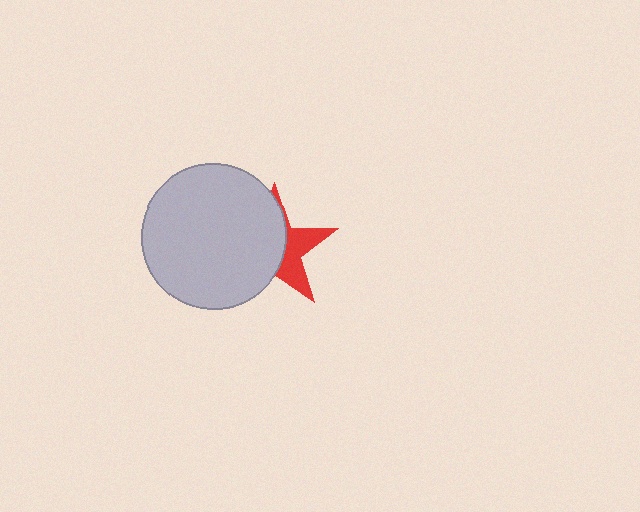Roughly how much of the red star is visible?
A small part of it is visible (roughly 39%).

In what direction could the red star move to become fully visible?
The red star could move right. That would shift it out from behind the light gray circle entirely.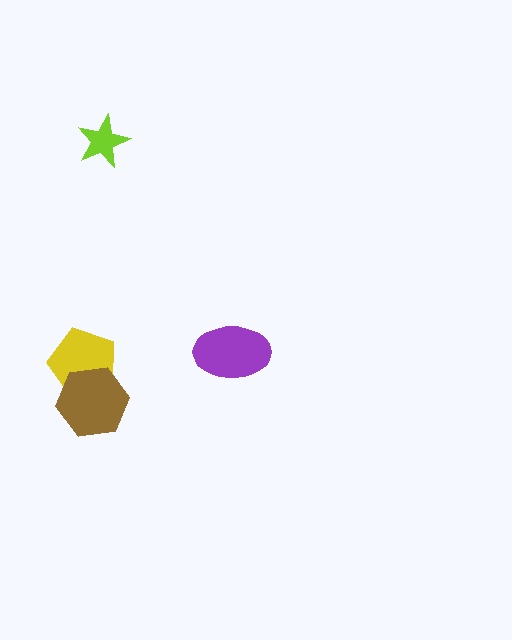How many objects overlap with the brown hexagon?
1 object overlaps with the brown hexagon.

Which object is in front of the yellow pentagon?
The brown hexagon is in front of the yellow pentagon.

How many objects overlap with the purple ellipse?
0 objects overlap with the purple ellipse.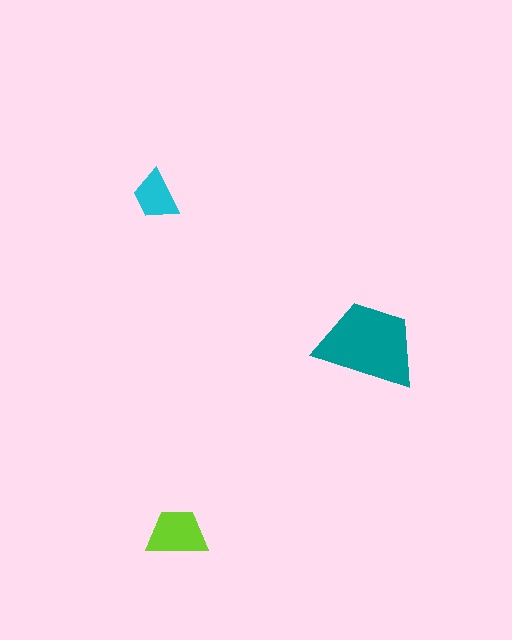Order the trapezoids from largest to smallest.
the teal one, the lime one, the cyan one.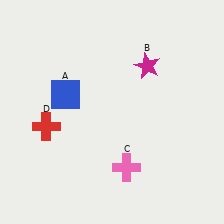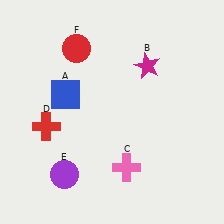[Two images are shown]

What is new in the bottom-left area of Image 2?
A purple circle (E) was added in the bottom-left area of Image 2.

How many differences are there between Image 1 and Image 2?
There are 2 differences between the two images.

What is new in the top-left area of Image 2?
A red circle (F) was added in the top-left area of Image 2.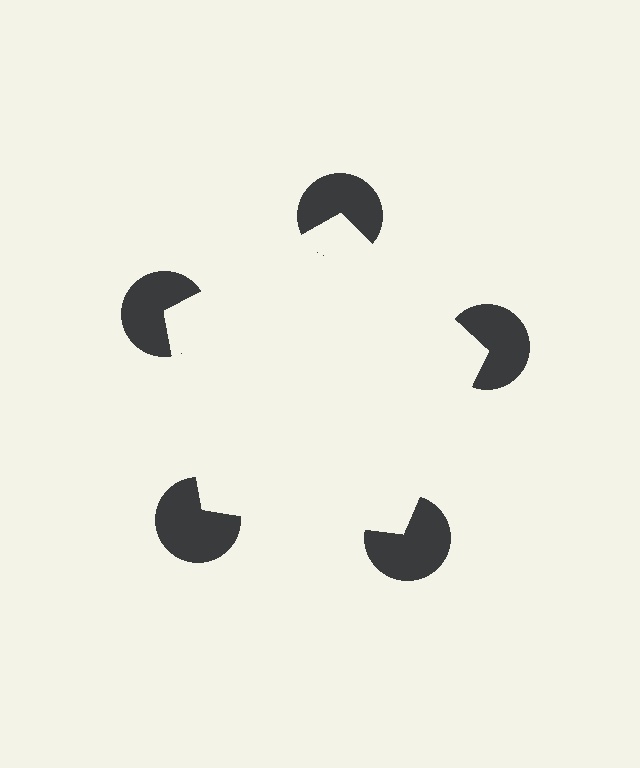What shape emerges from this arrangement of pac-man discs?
An illusory pentagon — its edges are inferred from the aligned wedge cuts in the pac-man discs, not physically drawn.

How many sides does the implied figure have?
5 sides.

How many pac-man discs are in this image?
There are 5 — one at each vertex of the illusory pentagon.